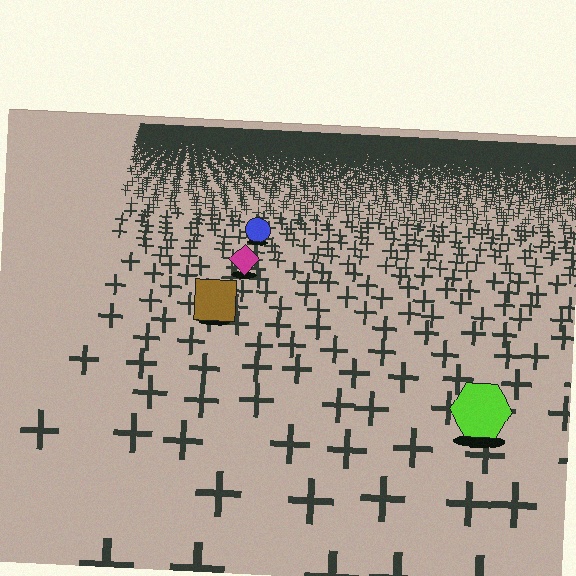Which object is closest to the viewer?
The lime hexagon is closest. The texture marks near it are larger and more spread out.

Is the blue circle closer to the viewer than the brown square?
No. The brown square is closer — you can tell from the texture gradient: the ground texture is coarser near it.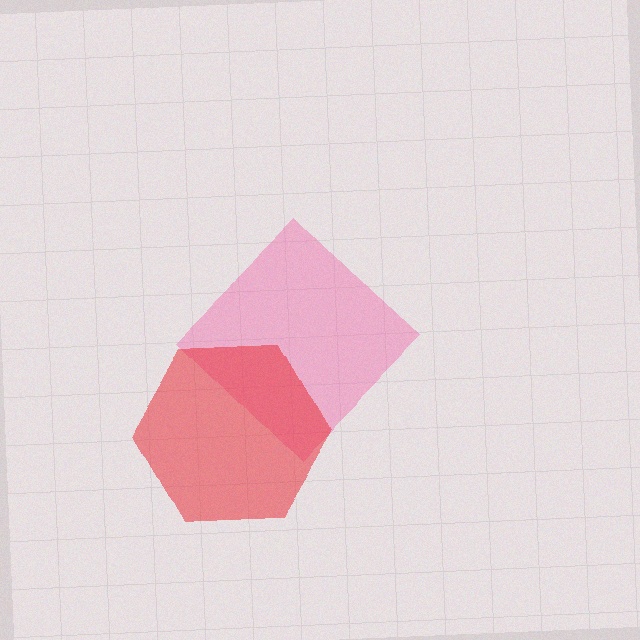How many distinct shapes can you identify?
There are 2 distinct shapes: a pink diamond, a red hexagon.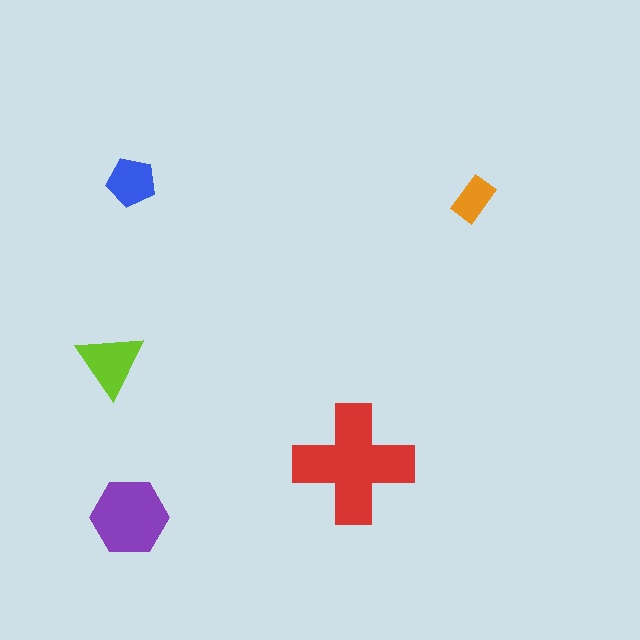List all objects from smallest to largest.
The orange rectangle, the blue pentagon, the lime triangle, the purple hexagon, the red cross.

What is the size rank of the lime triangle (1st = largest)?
3rd.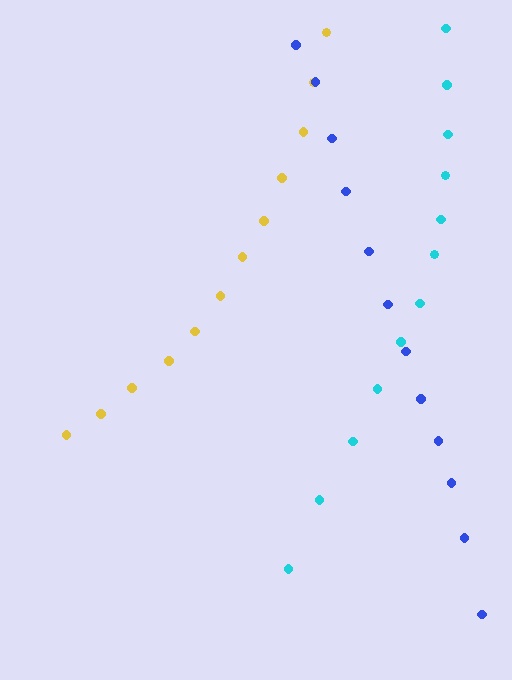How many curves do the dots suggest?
There are 3 distinct paths.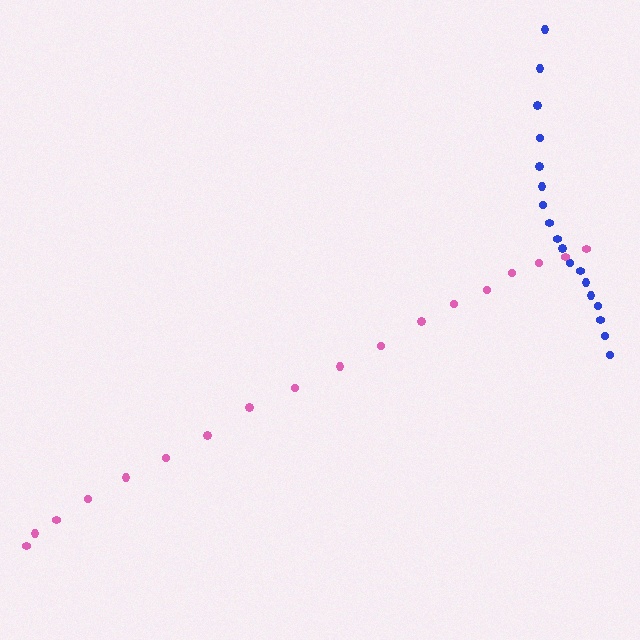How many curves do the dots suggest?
There are 2 distinct paths.